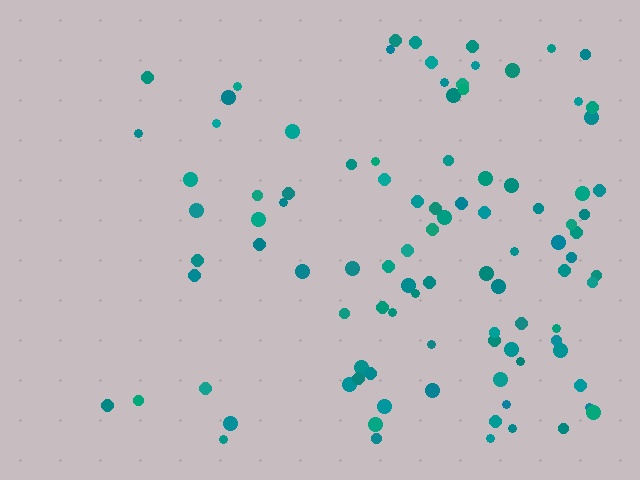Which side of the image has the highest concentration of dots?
The right.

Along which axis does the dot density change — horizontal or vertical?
Horizontal.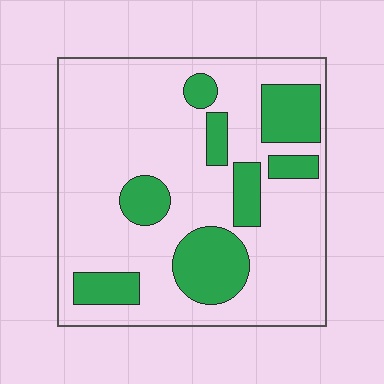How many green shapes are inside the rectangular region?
8.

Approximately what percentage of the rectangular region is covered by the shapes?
Approximately 25%.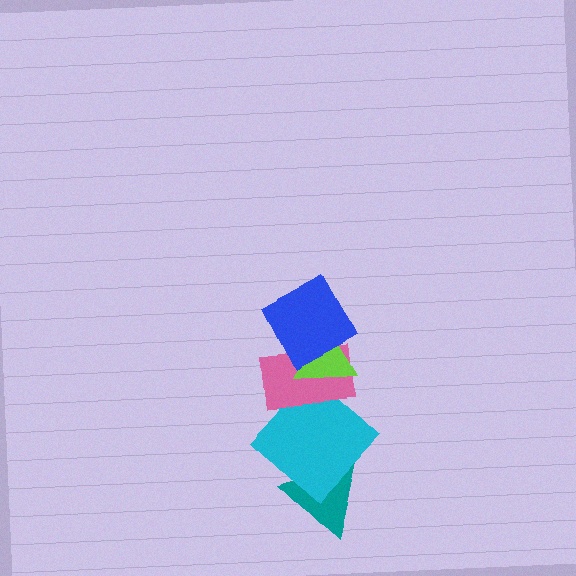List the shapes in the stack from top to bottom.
From top to bottom: the blue square, the lime triangle, the pink rectangle, the cyan diamond, the teal triangle.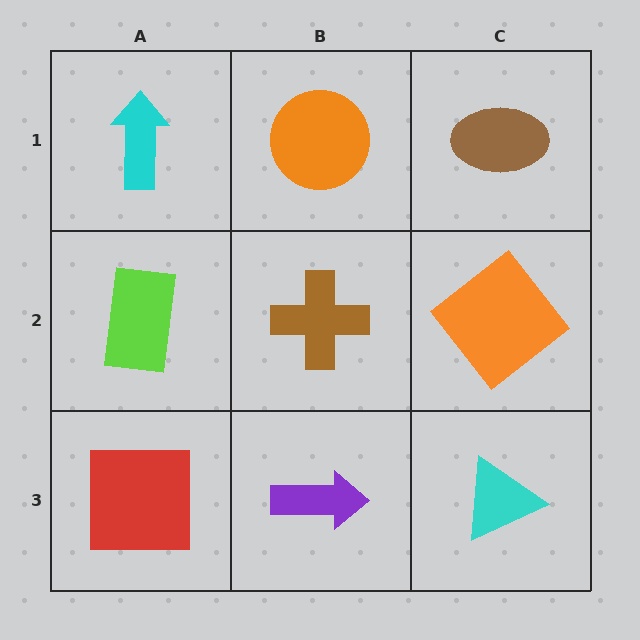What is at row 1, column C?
A brown ellipse.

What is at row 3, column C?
A cyan triangle.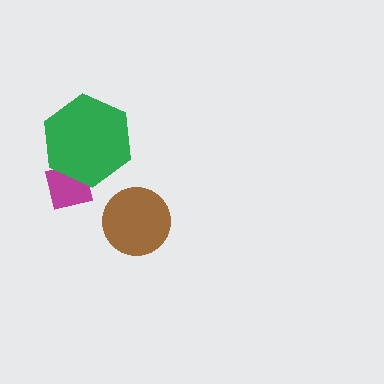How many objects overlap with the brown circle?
0 objects overlap with the brown circle.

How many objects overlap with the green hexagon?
1 object overlaps with the green hexagon.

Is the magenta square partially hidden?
Yes, it is partially covered by another shape.